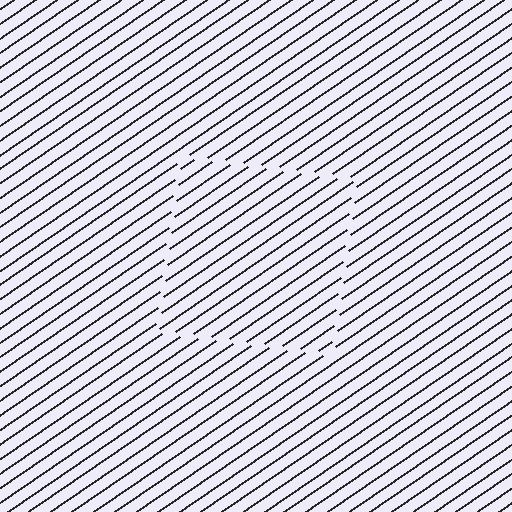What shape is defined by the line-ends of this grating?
An illusory square. The interior of the shape contains the same grating, shifted by half a period — the contour is defined by the phase discontinuity where line-ends from the inner and outer gratings abut.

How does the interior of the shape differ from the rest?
The interior of the shape contains the same grating, shifted by half a period — the contour is defined by the phase discontinuity where line-ends from the inner and outer gratings abut.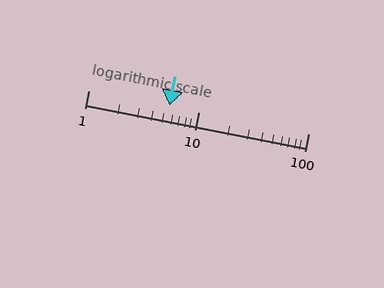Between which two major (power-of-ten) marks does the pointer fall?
The pointer is between 1 and 10.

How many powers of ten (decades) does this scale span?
The scale spans 2 decades, from 1 to 100.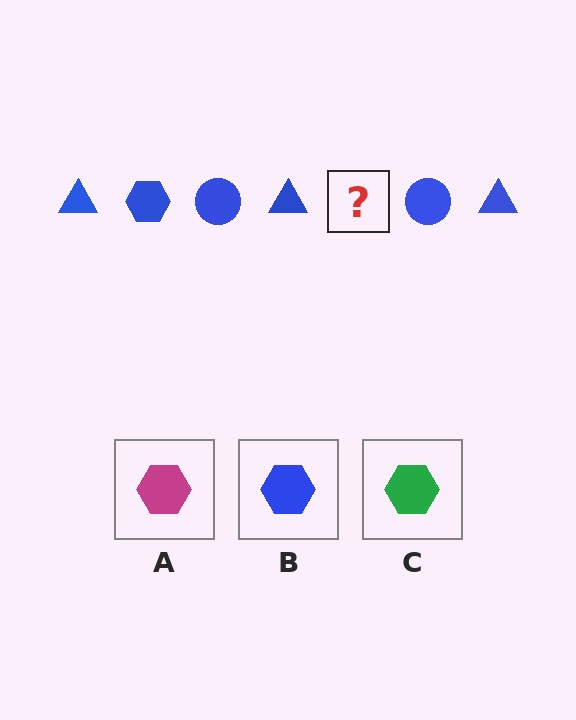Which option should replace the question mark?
Option B.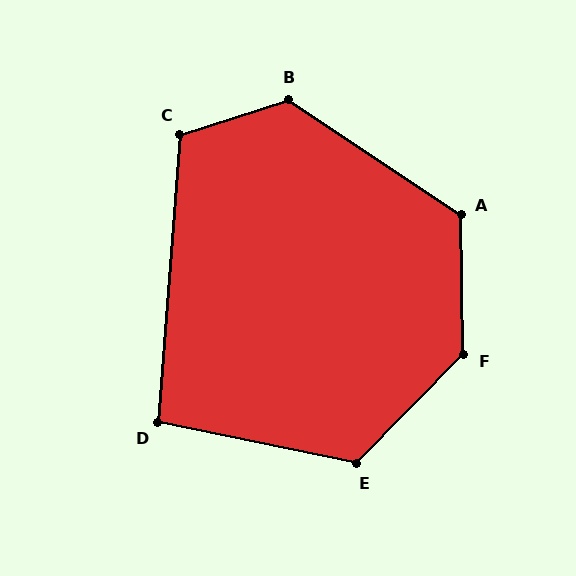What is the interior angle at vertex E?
Approximately 123 degrees (obtuse).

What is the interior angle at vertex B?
Approximately 129 degrees (obtuse).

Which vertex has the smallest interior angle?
D, at approximately 97 degrees.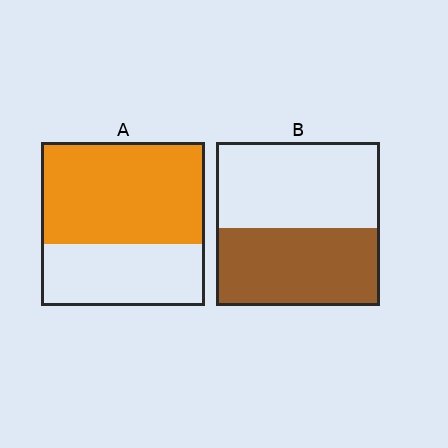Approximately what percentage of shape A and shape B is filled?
A is approximately 60% and B is approximately 50%.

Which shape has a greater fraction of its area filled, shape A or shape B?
Shape A.